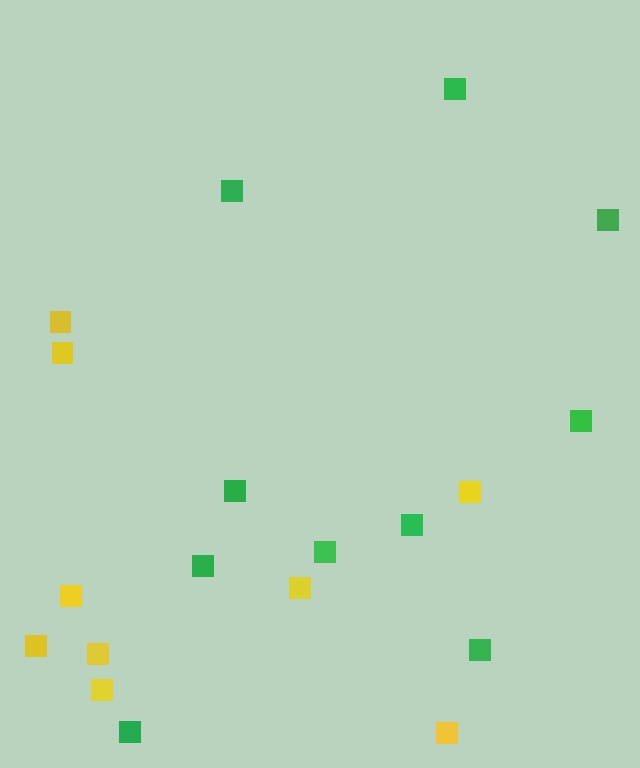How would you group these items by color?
There are 2 groups: one group of yellow squares (9) and one group of green squares (10).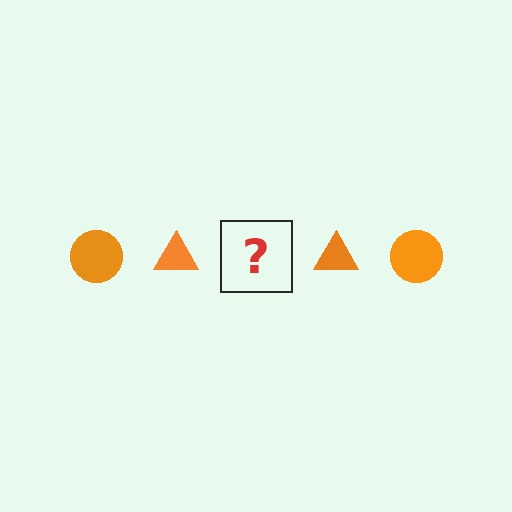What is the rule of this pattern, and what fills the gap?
The rule is that the pattern cycles through circle, triangle shapes in orange. The gap should be filled with an orange circle.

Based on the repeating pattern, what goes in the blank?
The blank should be an orange circle.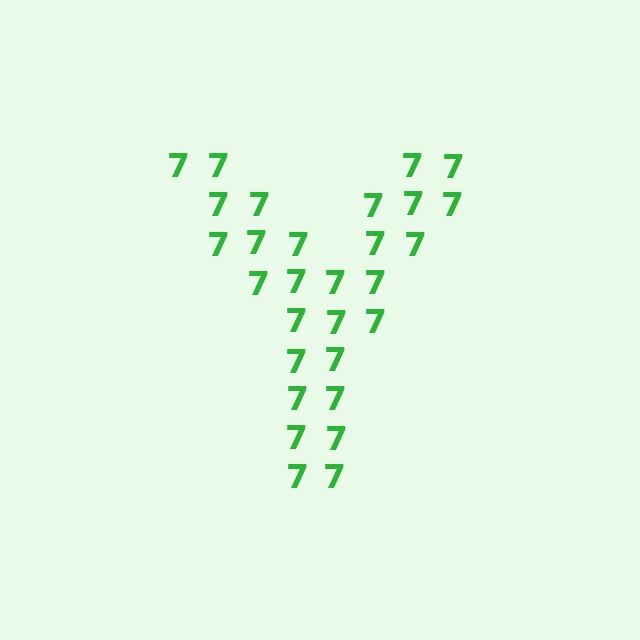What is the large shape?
The large shape is the letter Y.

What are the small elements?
The small elements are digit 7's.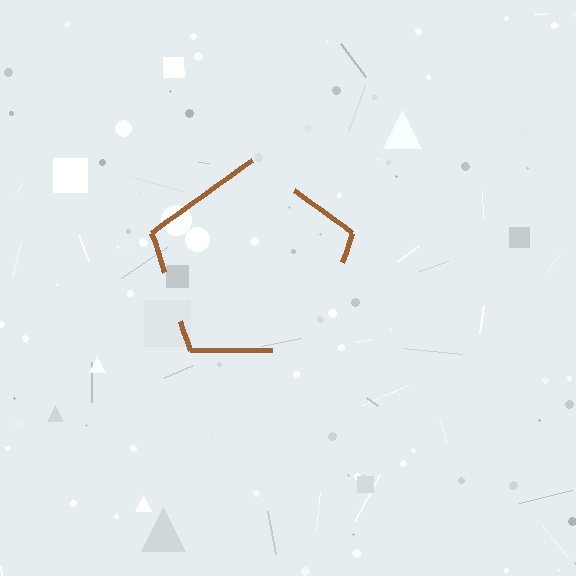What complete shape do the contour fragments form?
The contour fragments form a pentagon.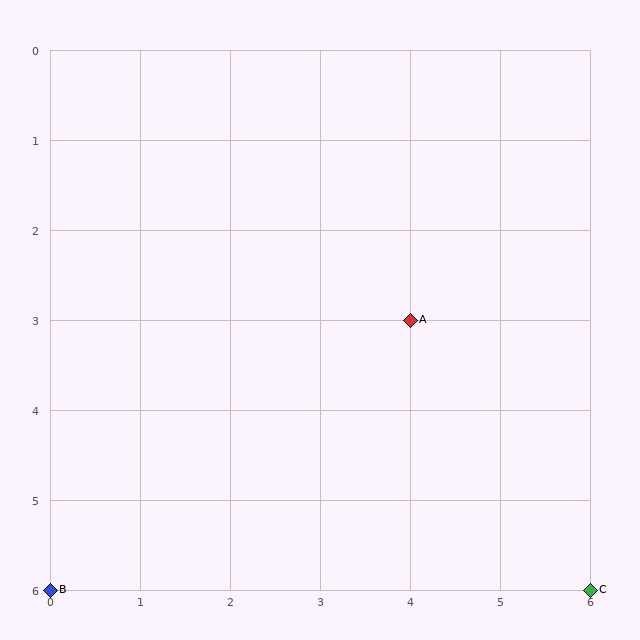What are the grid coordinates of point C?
Point C is at grid coordinates (6, 6).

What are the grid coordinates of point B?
Point B is at grid coordinates (0, 6).